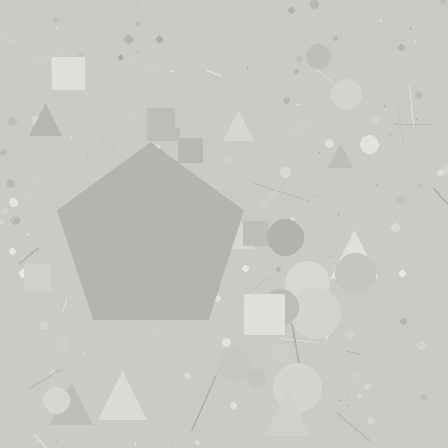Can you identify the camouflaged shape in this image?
The camouflaged shape is a pentagon.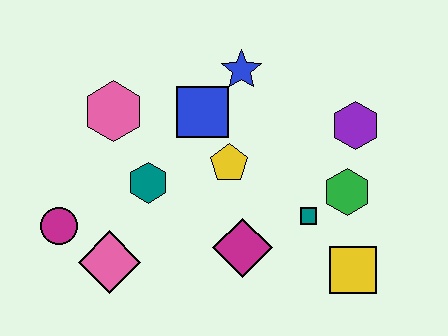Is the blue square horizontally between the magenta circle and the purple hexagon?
Yes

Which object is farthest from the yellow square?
The magenta circle is farthest from the yellow square.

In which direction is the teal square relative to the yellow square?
The teal square is above the yellow square.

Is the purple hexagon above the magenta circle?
Yes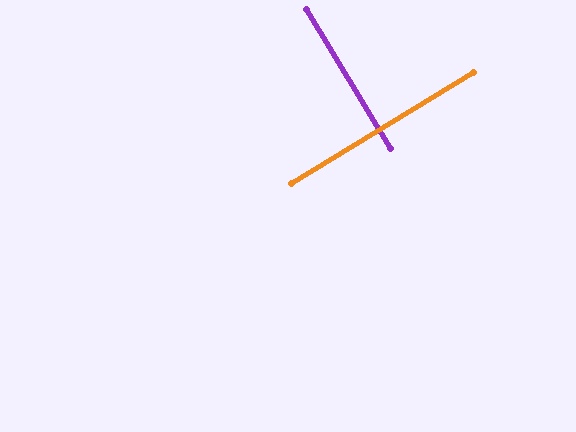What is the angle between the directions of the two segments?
Approximately 90 degrees.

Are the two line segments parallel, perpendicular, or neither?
Perpendicular — they meet at approximately 90°.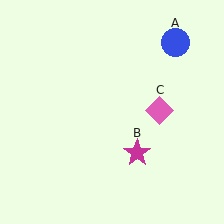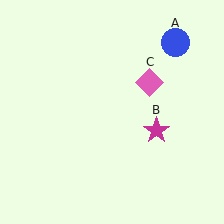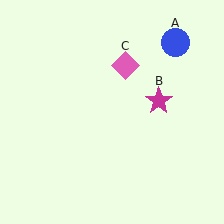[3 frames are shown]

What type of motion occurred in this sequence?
The magenta star (object B), pink diamond (object C) rotated counterclockwise around the center of the scene.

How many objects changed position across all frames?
2 objects changed position: magenta star (object B), pink diamond (object C).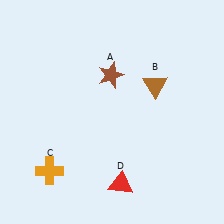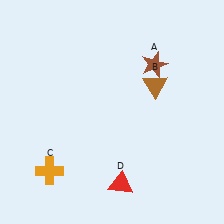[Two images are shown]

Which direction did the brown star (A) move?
The brown star (A) moved right.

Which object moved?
The brown star (A) moved right.